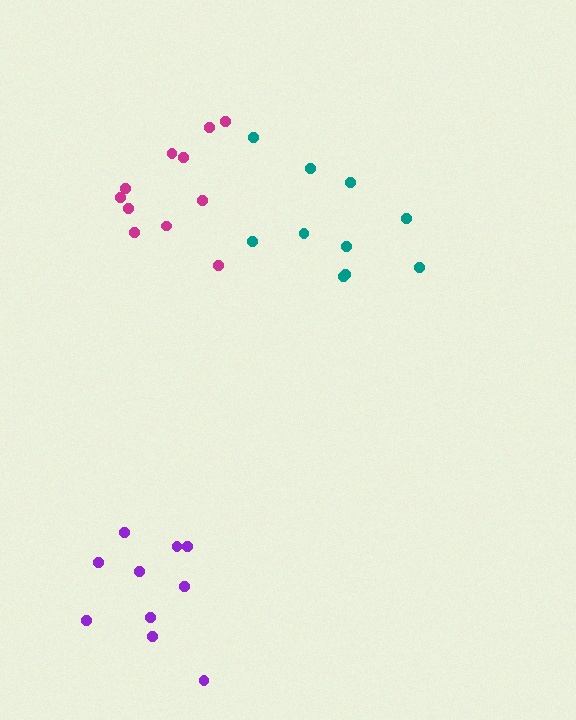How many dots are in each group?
Group 1: 10 dots, Group 2: 10 dots, Group 3: 11 dots (31 total).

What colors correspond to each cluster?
The clusters are colored: teal, purple, magenta.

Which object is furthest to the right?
The teal cluster is rightmost.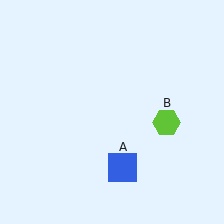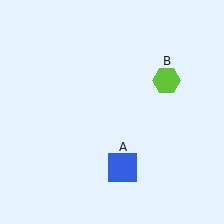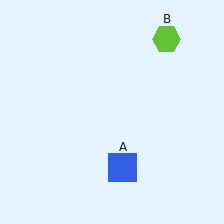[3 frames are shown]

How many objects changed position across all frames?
1 object changed position: lime hexagon (object B).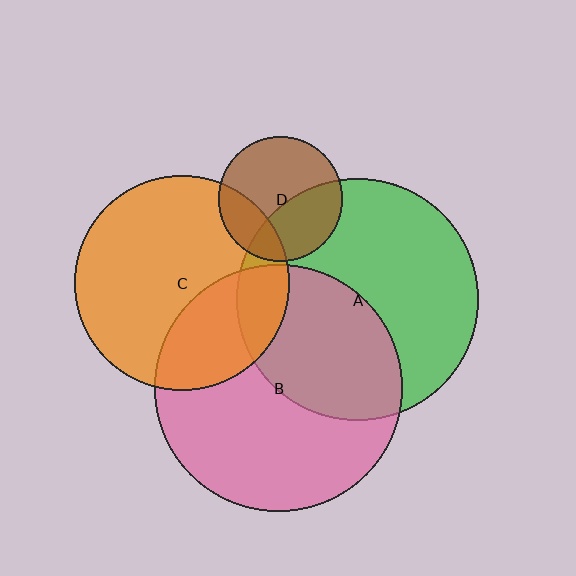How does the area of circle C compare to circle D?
Approximately 3.0 times.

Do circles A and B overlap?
Yes.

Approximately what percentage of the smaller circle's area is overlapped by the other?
Approximately 40%.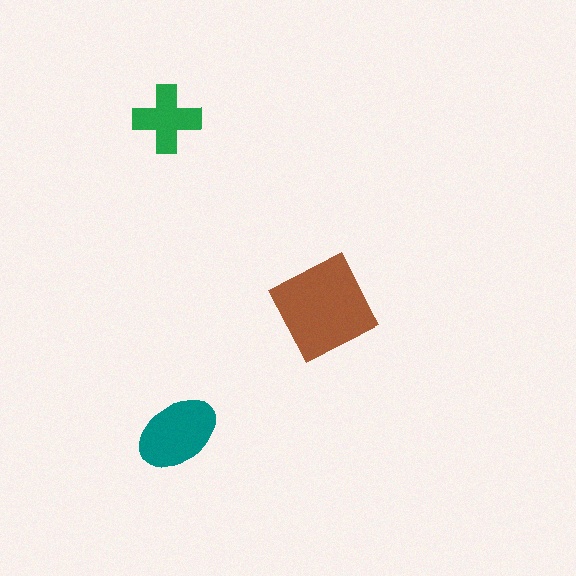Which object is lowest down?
The teal ellipse is bottommost.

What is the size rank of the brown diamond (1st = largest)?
1st.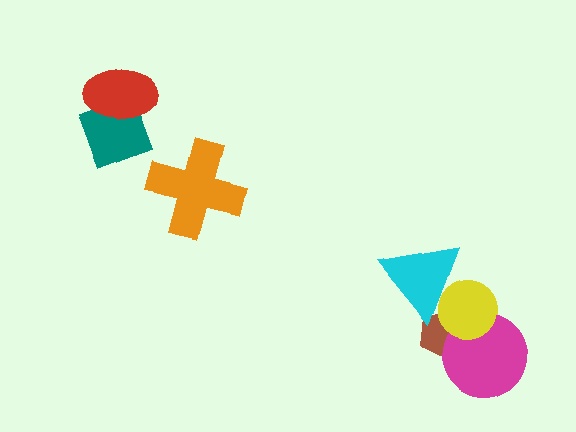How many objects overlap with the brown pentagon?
3 objects overlap with the brown pentagon.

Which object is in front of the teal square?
The red ellipse is in front of the teal square.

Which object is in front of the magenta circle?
The yellow circle is in front of the magenta circle.